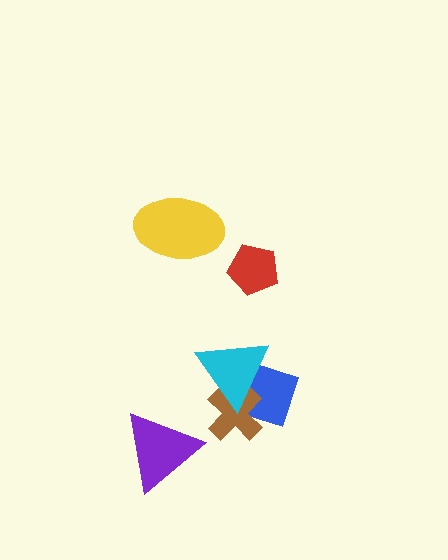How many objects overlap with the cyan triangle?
2 objects overlap with the cyan triangle.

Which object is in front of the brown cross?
The cyan triangle is in front of the brown cross.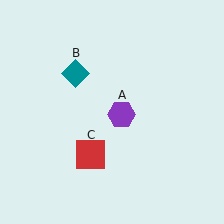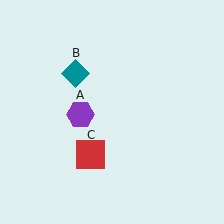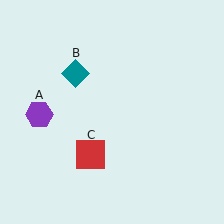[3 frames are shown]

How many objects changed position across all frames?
1 object changed position: purple hexagon (object A).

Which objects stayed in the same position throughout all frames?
Teal diamond (object B) and red square (object C) remained stationary.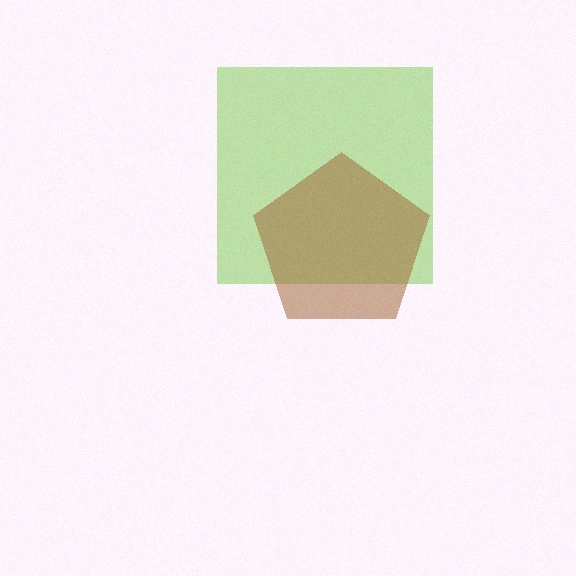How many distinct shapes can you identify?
There are 2 distinct shapes: a lime square, a brown pentagon.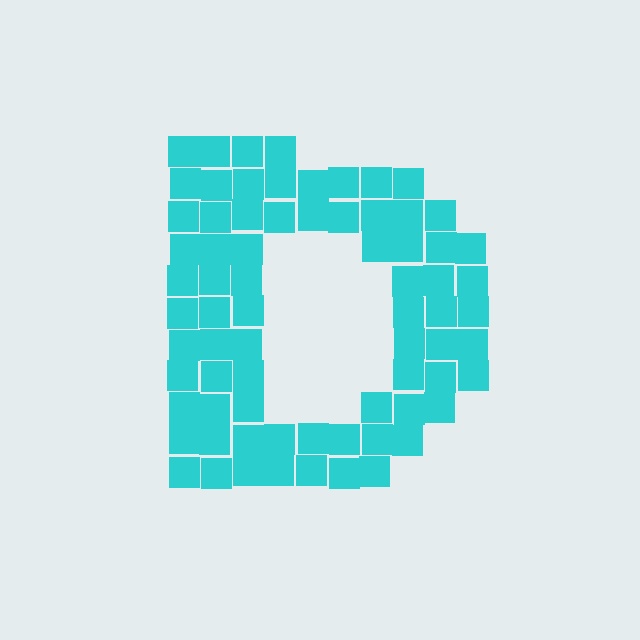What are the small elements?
The small elements are squares.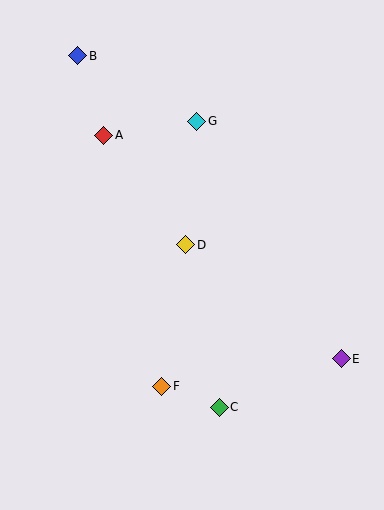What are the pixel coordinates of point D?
Point D is at (186, 245).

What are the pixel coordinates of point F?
Point F is at (162, 386).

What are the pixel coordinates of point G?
Point G is at (197, 121).